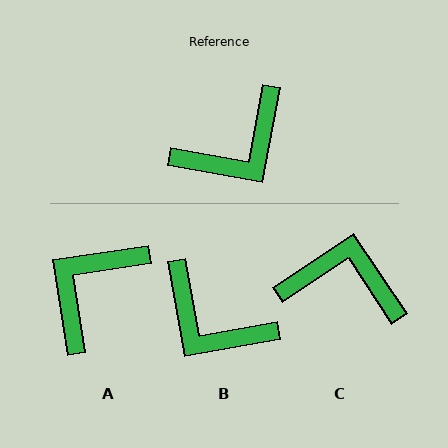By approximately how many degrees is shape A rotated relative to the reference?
Approximately 161 degrees clockwise.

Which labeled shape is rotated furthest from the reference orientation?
A, about 161 degrees away.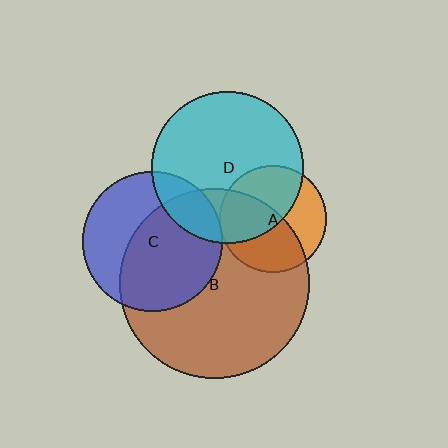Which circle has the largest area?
Circle B (brown).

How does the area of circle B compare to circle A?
Approximately 3.2 times.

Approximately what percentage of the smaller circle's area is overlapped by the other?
Approximately 60%.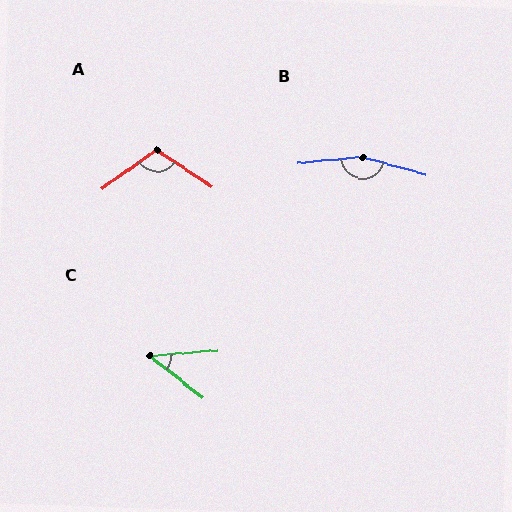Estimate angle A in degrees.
Approximately 111 degrees.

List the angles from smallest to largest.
C (43°), A (111°), B (159°).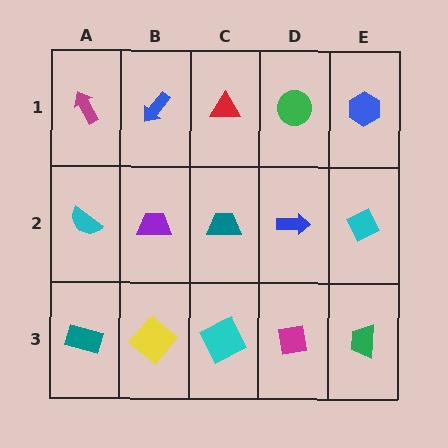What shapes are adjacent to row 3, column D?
A blue arrow (row 2, column D), a cyan square (row 3, column C), a green trapezoid (row 3, column E).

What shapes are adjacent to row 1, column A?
A cyan semicircle (row 2, column A), a blue arrow (row 1, column B).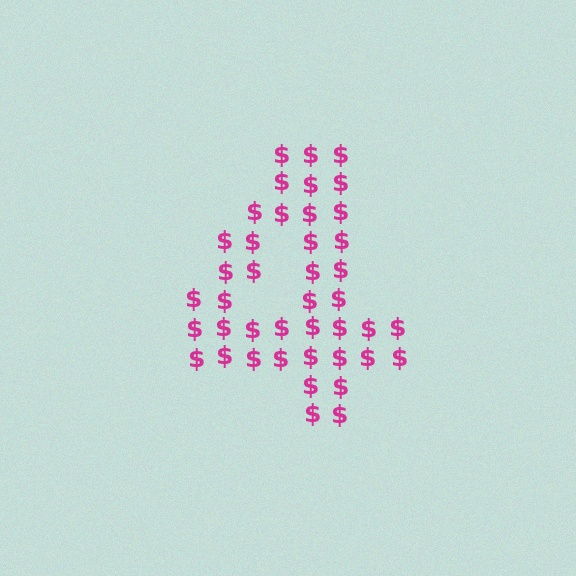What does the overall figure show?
The overall figure shows the digit 4.